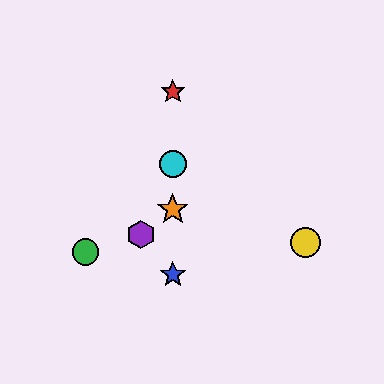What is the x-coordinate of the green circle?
The green circle is at x≈86.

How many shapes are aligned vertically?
4 shapes (the red star, the blue star, the orange star, the cyan circle) are aligned vertically.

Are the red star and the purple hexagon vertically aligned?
No, the red star is at x≈173 and the purple hexagon is at x≈141.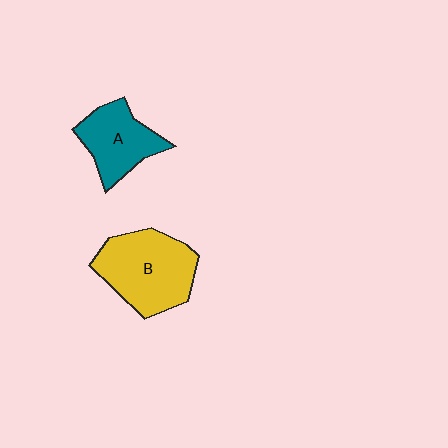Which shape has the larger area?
Shape B (yellow).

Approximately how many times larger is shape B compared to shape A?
Approximately 1.4 times.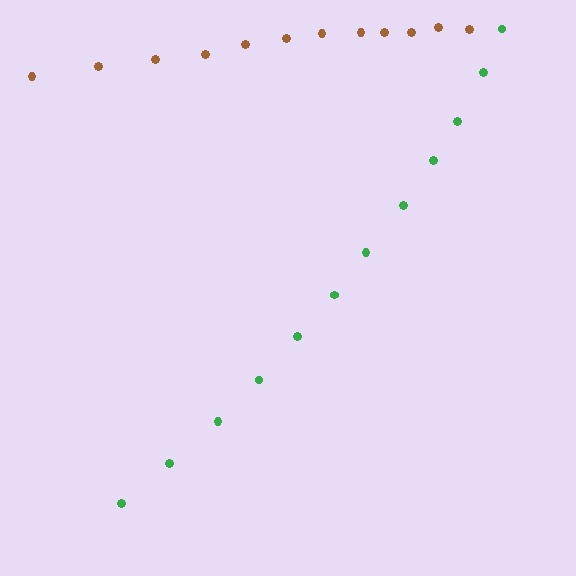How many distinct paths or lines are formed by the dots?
There are 2 distinct paths.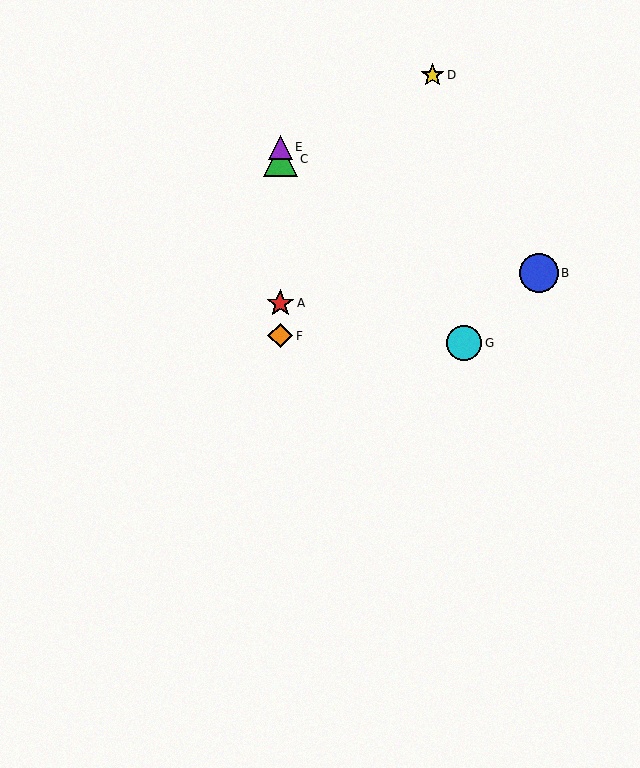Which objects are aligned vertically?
Objects A, C, E, F are aligned vertically.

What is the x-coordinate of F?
Object F is at x≈280.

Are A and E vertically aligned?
Yes, both are at x≈280.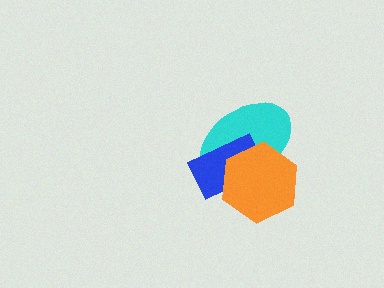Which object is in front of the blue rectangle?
The orange hexagon is in front of the blue rectangle.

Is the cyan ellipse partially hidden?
Yes, it is partially covered by another shape.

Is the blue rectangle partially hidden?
Yes, it is partially covered by another shape.